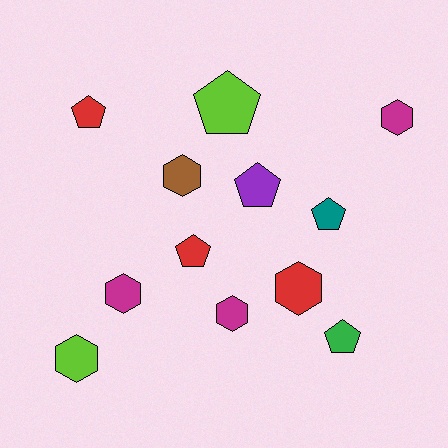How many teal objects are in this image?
There is 1 teal object.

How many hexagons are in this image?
There are 6 hexagons.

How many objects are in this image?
There are 12 objects.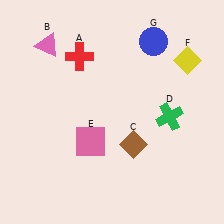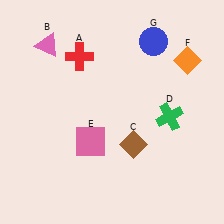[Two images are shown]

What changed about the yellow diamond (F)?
In Image 1, F is yellow. In Image 2, it changed to orange.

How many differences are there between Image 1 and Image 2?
There is 1 difference between the two images.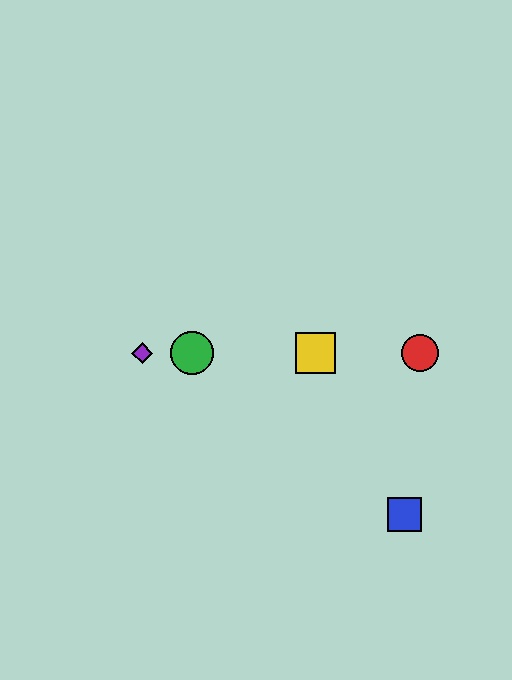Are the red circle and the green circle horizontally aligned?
Yes, both are at y≈353.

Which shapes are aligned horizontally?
The red circle, the green circle, the yellow square, the purple diamond are aligned horizontally.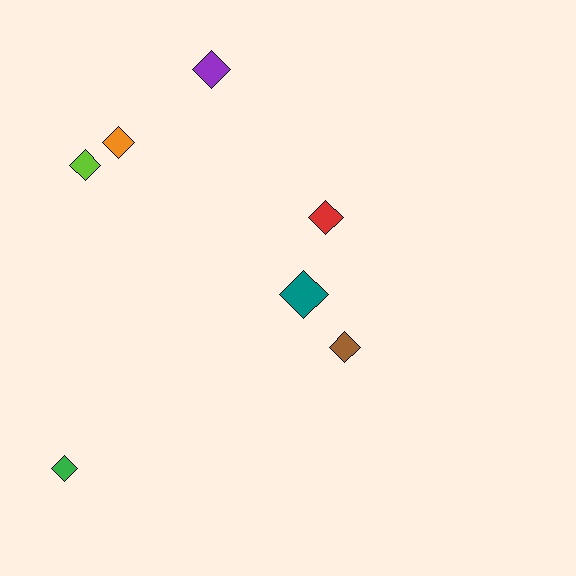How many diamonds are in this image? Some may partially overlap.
There are 7 diamonds.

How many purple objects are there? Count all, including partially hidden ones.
There is 1 purple object.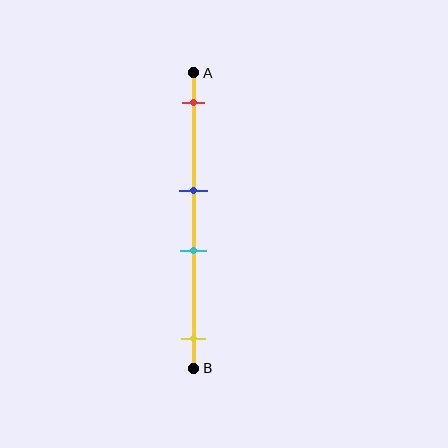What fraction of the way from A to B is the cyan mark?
The cyan mark is approximately 60% (0.6) of the way from A to B.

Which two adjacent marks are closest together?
The blue and cyan marks are the closest adjacent pair.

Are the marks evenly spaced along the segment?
No, the marks are not evenly spaced.